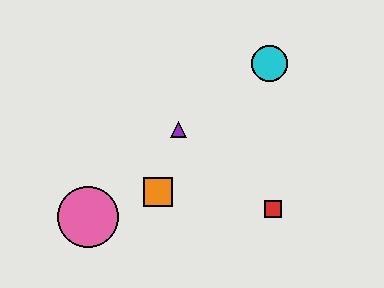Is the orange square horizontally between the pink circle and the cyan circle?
Yes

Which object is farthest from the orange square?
The cyan circle is farthest from the orange square.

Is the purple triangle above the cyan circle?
No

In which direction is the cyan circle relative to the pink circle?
The cyan circle is to the right of the pink circle.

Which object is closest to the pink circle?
The orange square is closest to the pink circle.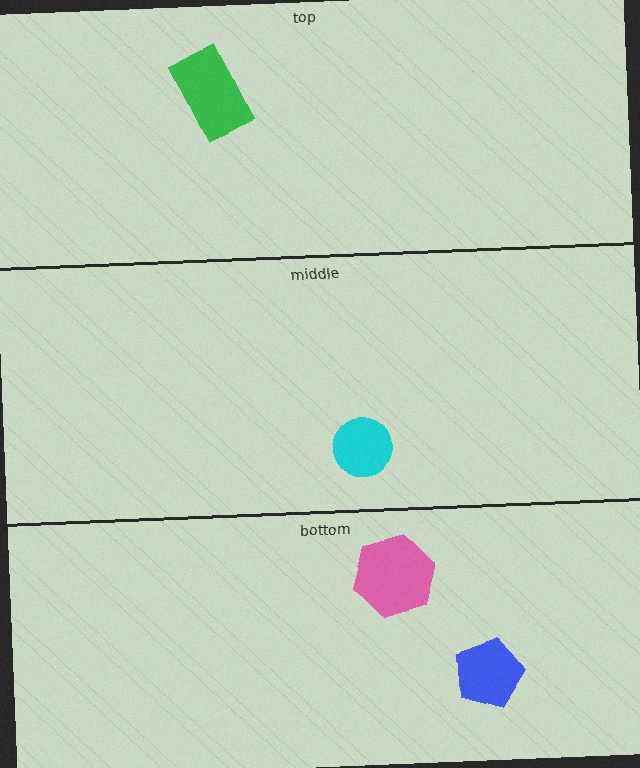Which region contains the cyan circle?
The middle region.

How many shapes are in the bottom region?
2.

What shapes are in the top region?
The green rectangle.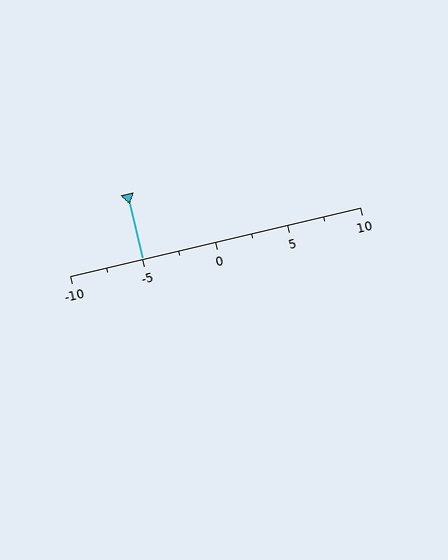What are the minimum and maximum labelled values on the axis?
The axis runs from -10 to 10.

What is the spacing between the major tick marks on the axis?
The major ticks are spaced 5 apart.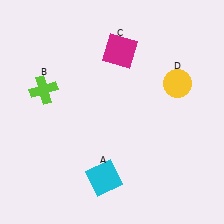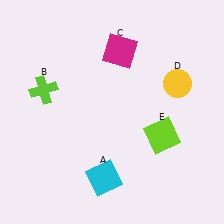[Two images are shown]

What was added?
A lime square (E) was added in Image 2.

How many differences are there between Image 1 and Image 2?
There is 1 difference between the two images.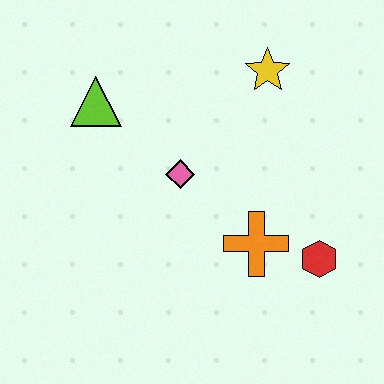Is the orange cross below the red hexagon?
No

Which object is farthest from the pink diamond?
The red hexagon is farthest from the pink diamond.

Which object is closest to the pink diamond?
The orange cross is closest to the pink diamond.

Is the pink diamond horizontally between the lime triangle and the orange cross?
Yes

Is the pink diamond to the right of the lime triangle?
Yes